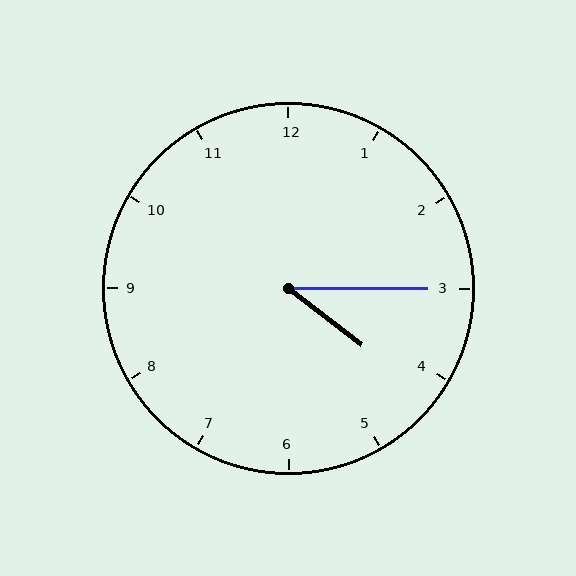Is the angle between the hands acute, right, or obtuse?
It is acute.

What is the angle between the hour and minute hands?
Approximately 38 degrees.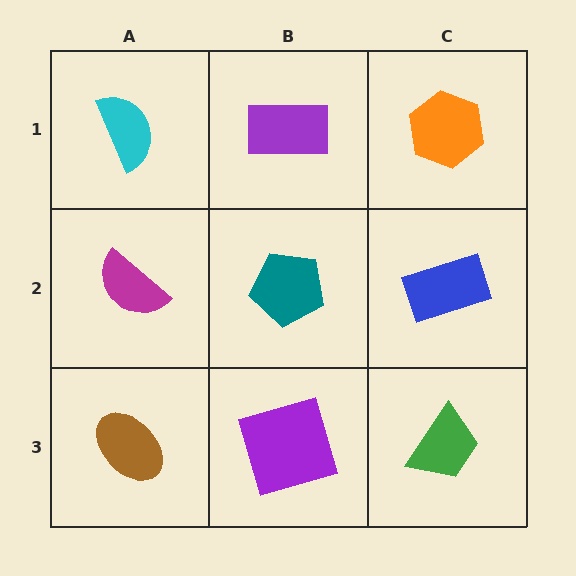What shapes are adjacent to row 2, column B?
A purple rectangle (row 1, column B), a purple square (row 3, column B), a magenta semicircle (row 2, column A), a blue rectangle (row 2, column C).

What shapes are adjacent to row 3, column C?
A blue rectangle (row 2, column C), a purple square (row 3, column B).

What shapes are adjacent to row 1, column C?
A blue rectangle (row 2, column C), a purple rectangle (row 1, column B).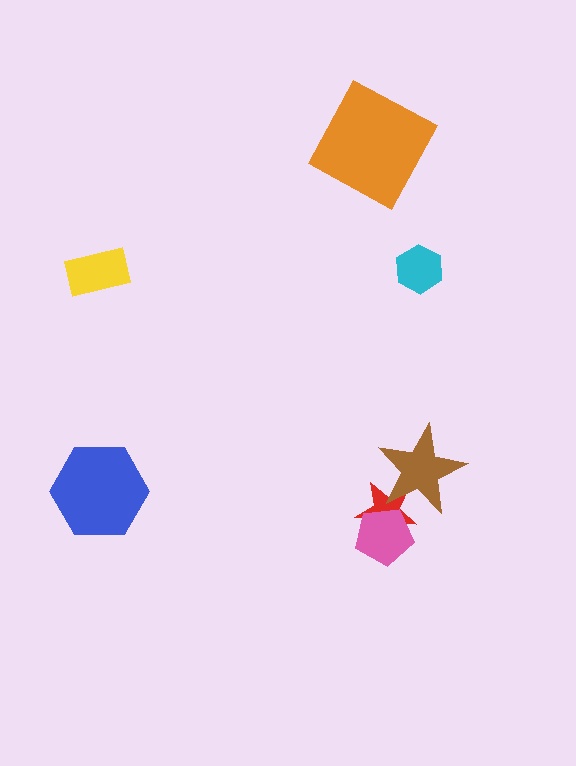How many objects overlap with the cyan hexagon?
0 objects overlap with the cyan hexagon.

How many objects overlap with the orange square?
0 objects overlap with the orange square.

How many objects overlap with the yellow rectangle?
0 objects overlap with the yellow rectangle.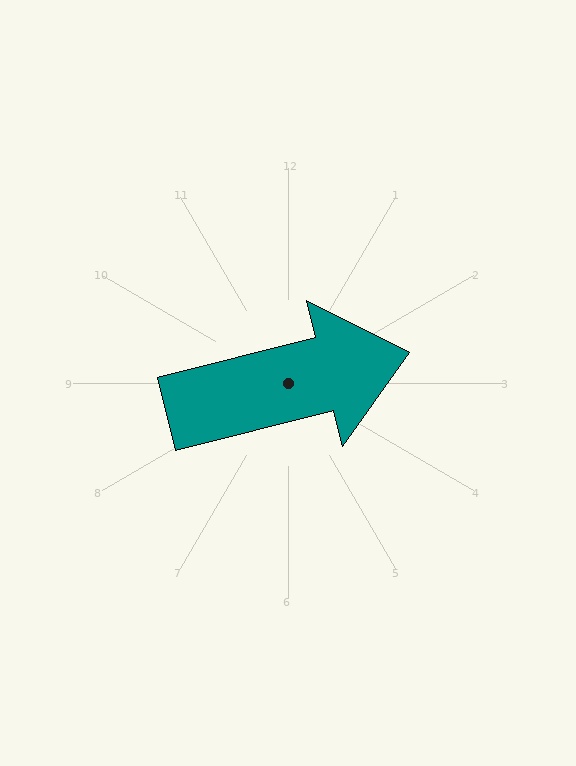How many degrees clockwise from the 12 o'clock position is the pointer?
Approximately 76 degrees.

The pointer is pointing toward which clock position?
Roughly 3 o'clock.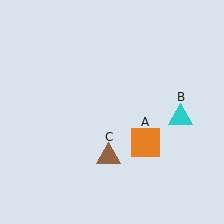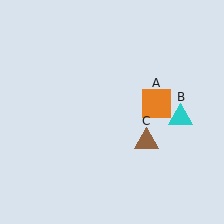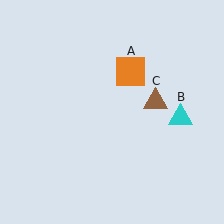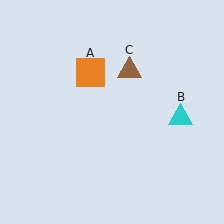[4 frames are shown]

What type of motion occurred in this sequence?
The orange square (object A), brown triangle (object C) rotated counterclockwise around the center of the scene.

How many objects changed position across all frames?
2 objects changed position: orange square (object A), brown triangle (object C).